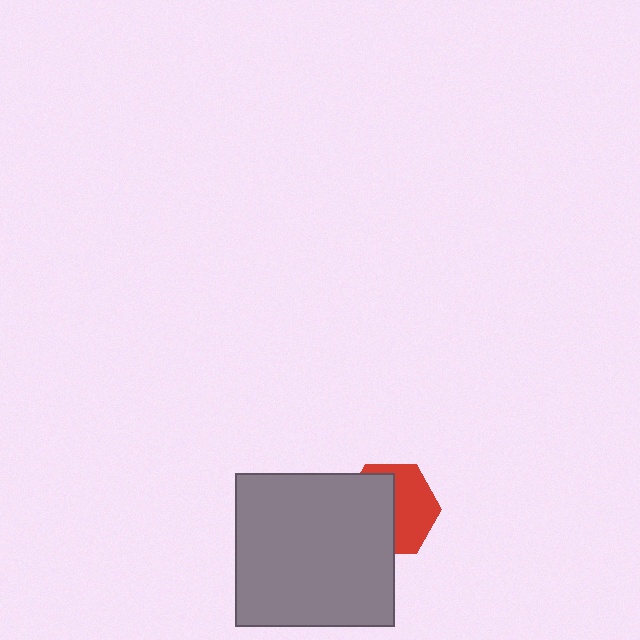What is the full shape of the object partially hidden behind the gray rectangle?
The partially hidden object is a red hexagon.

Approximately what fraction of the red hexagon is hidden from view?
Roughly 51% of the red hexagon is hidden behind the gray rectangle.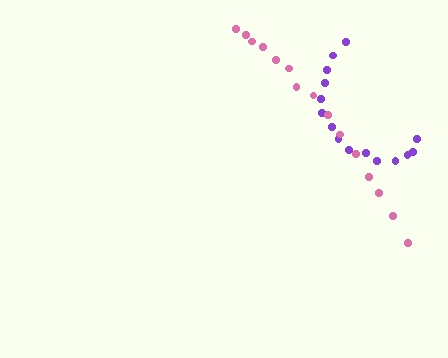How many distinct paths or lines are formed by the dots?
There are 2 distinct paths.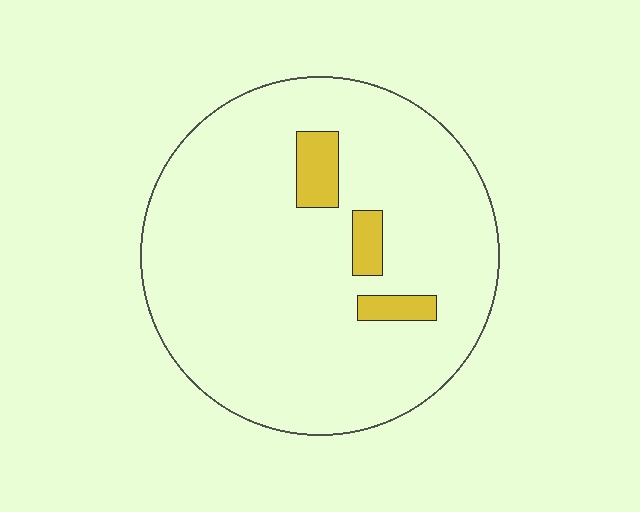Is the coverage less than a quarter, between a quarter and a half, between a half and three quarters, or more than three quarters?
Less than a quarter.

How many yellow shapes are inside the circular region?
3.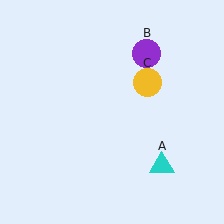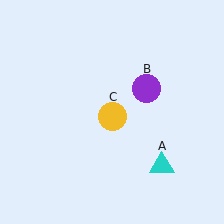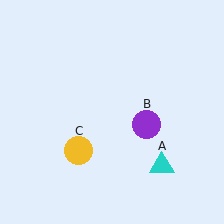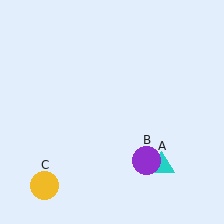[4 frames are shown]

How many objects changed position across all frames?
2 objects changed position: purple circle (object B), yellow circle (object C).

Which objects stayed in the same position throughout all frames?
Cyan triangle (object A) remained stationary.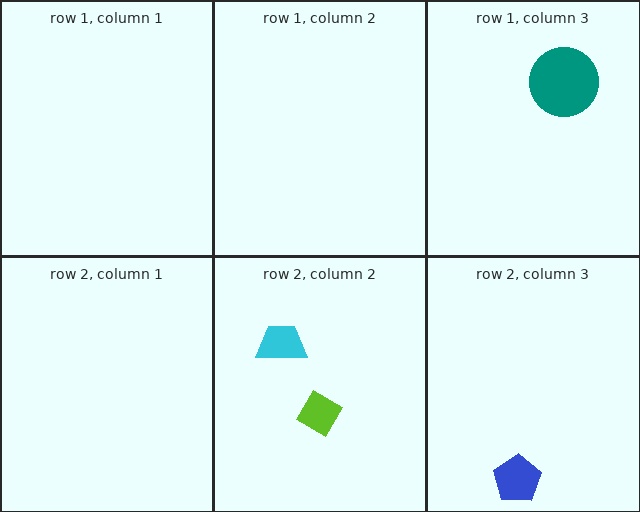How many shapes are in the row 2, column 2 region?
2.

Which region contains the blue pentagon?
The row 2, column 3 region.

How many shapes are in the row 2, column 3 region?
1.